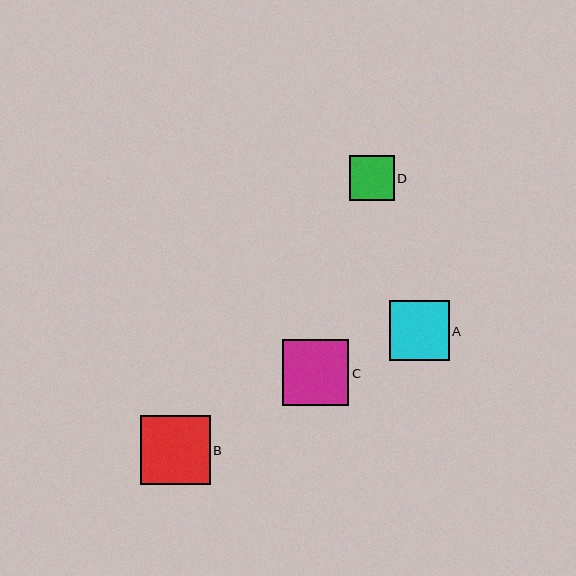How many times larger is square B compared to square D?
Square B is approximately 1.5 times the size of square D.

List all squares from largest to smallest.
From largest to smallest: B, C, A, D.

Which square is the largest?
Square B is the largest with a size of approximately 69 pixels.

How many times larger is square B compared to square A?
Square B is approximately 1.2 times the size of square A.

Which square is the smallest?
Square D is the smallest with a size of approximately 45 pixels.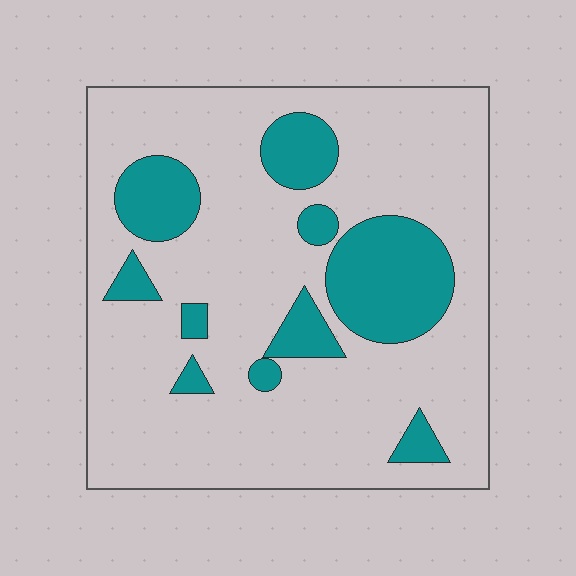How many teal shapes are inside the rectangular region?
10.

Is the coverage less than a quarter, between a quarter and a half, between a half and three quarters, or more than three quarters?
Less than a quarter.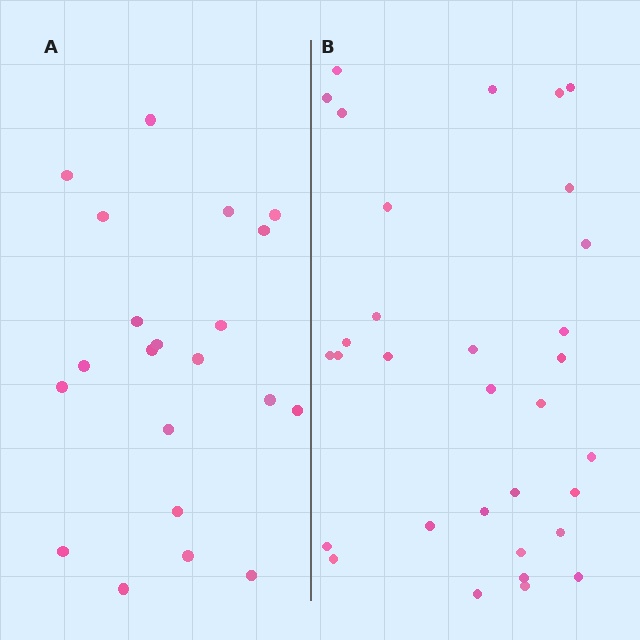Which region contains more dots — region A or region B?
Region B (the right region) has more dots.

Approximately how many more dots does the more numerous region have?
Region B has roughly 12 or so more dots than region A.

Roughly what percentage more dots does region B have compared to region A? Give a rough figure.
About 50% more.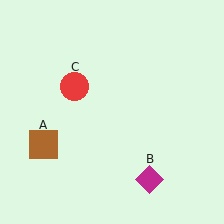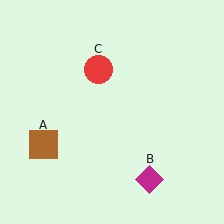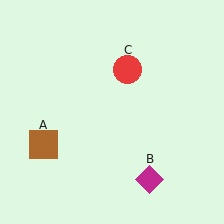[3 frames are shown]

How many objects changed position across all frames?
1 object changed position: red circle (object C).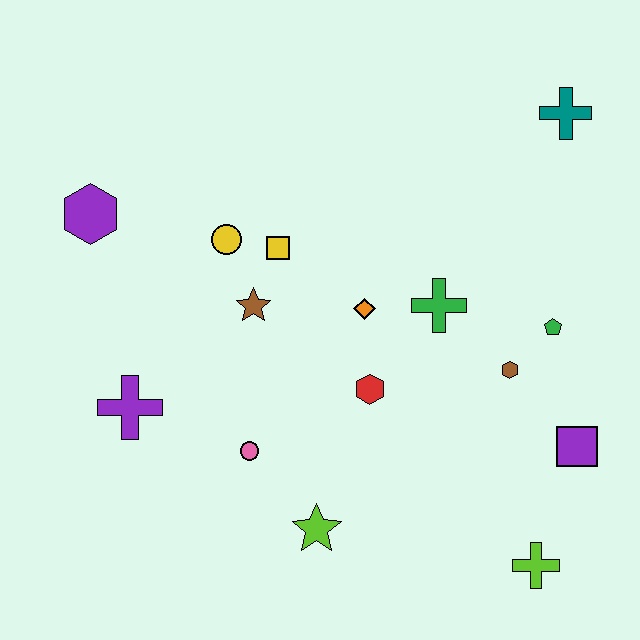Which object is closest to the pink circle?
The lime star is closest to the pink circle.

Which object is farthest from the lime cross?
The purple hexagon is farthest from the lime cross.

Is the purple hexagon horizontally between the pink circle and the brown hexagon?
No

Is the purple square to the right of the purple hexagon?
Yes